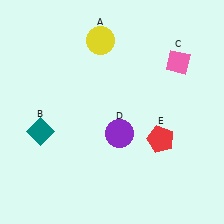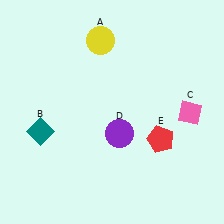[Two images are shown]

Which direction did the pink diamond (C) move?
The pink diamond (C) moved down.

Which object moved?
The pink diamond (C) moved down.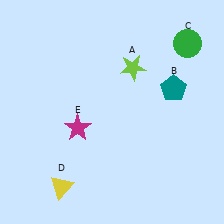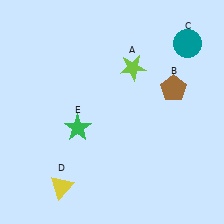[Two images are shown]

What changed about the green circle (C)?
In Image 1, C is green. In Image 2, it changed to teal.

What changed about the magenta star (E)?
In Image 1, E is magenta. In Image 2, it changed to green.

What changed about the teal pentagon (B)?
In Image 1, B is teal. In Image 2, it changed to brown.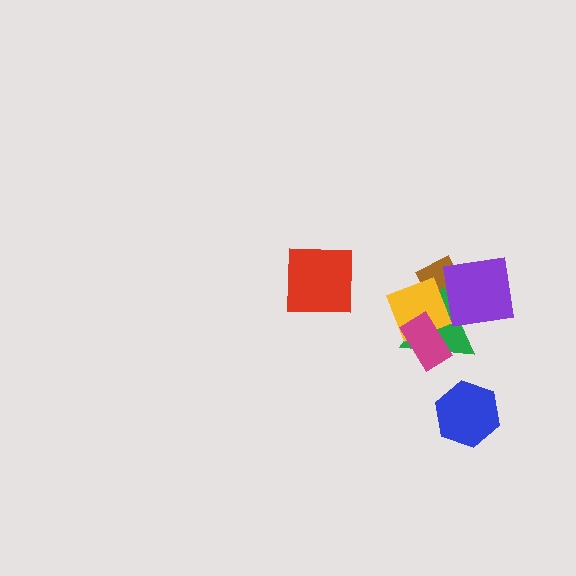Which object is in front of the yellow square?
The magenta rectangle is in front of the yellow square.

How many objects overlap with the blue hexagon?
0 objects overlap with the blue hexagon.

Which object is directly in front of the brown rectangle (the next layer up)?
The green triangle is directly in front of the brown rectangle.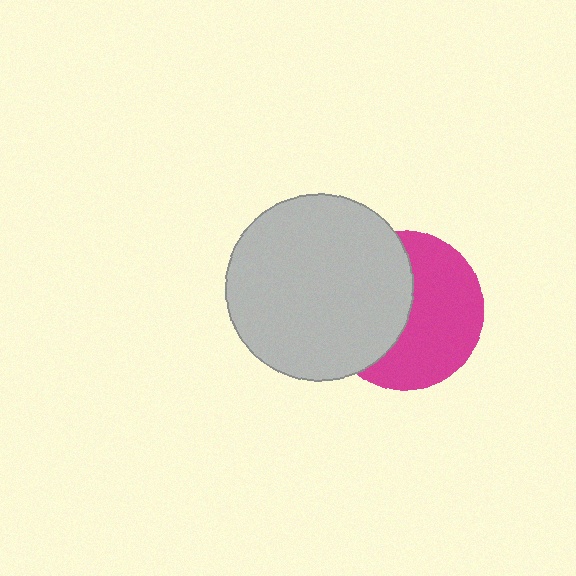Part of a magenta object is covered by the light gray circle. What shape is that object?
It is a circle.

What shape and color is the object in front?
The object in front is a light gray circle.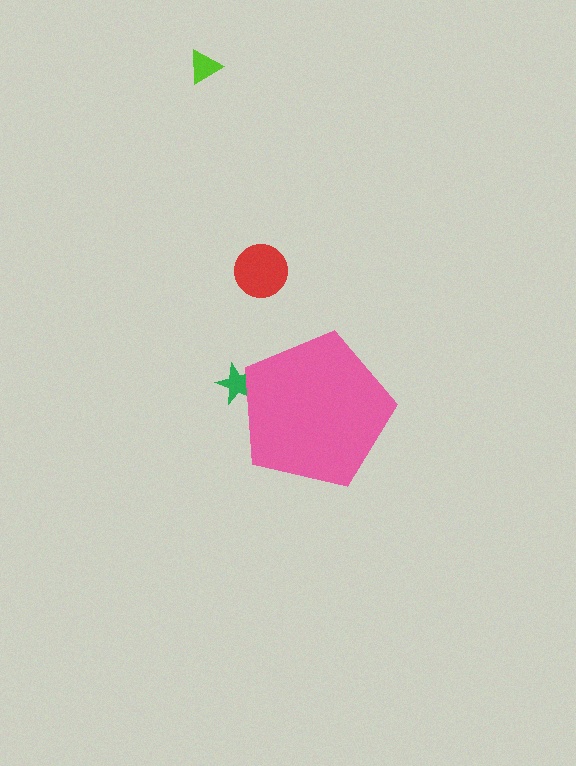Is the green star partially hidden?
Yes, the green star is partially hidden behind the pink pentagon.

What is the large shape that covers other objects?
A pink pentagon.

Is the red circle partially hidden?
No, the red circle is fully visible.